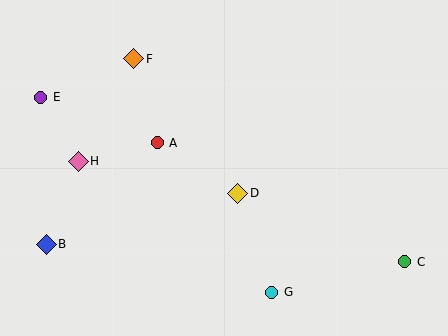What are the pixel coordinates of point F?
Point F is at (134, 59).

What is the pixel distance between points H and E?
The distance between H and E is 74 pixels.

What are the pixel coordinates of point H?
Point H is at (78, 161).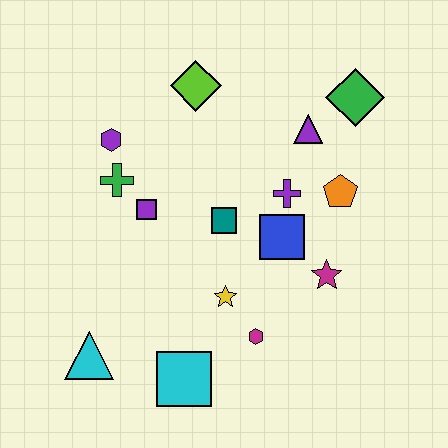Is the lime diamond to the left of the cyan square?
No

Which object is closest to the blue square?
The purple cross is closest to the blue square.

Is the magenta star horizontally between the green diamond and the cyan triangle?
Yes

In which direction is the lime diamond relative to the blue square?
The lime diamond is above the blue square.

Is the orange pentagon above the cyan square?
Yes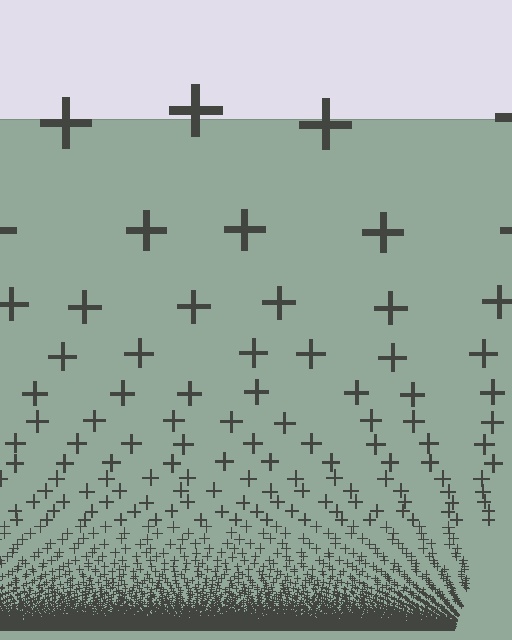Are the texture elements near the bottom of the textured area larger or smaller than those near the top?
Smaller. The gradient is inverted — elements near the bottom are smaller and denser.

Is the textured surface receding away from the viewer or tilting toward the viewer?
The surface appears to tilt toward the viewer. Texture elements get larger and sparser toward the top.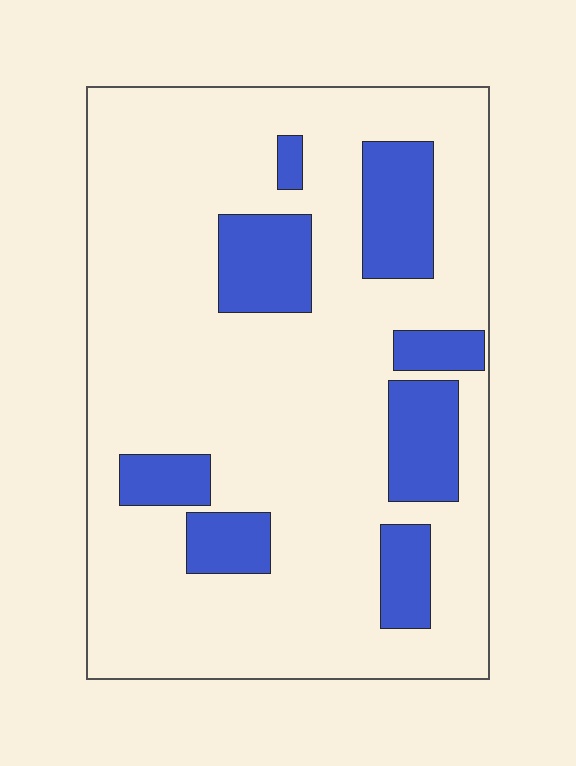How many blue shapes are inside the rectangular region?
8.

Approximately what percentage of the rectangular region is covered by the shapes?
Approximately 20%.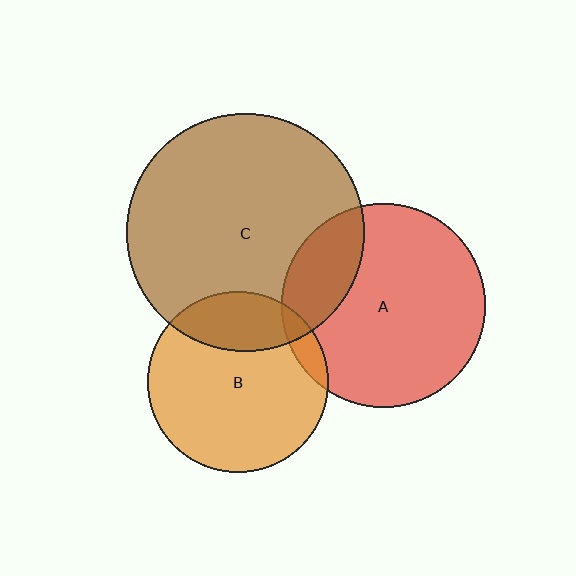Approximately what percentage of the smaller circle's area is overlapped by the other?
Approximately 25%.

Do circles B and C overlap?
Yes.